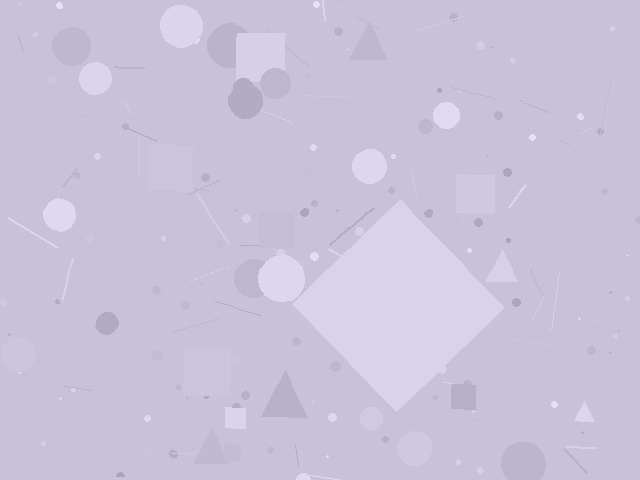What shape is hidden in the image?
A diamond is hidden in the image.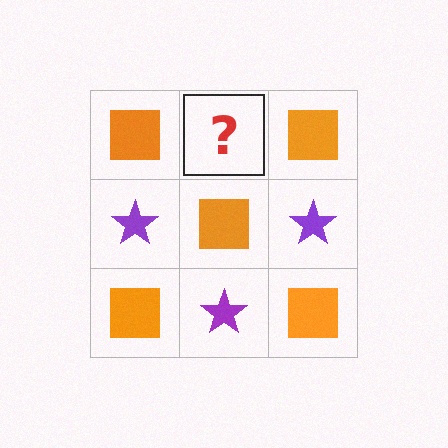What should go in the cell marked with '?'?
The missing cell should contain a purple star.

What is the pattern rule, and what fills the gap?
The rule is that it alternates orange square and purple star in a checkerboard pattern. The gap should be filled with a purple star.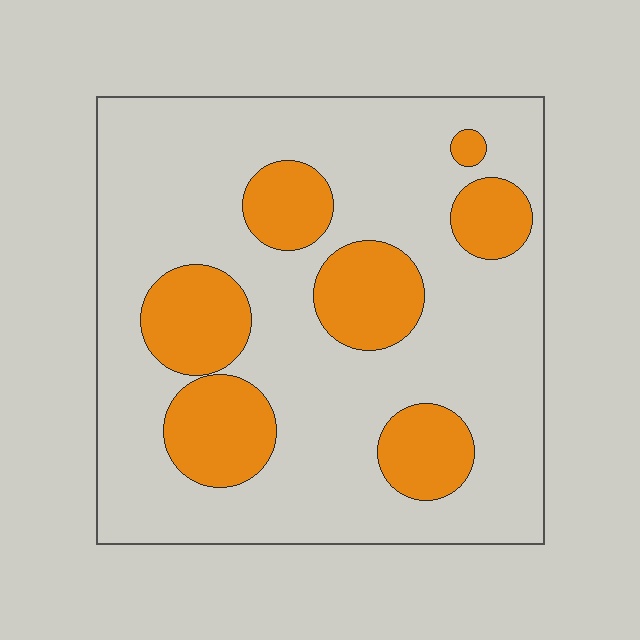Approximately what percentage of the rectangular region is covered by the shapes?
Approximately 25%.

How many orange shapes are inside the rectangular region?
7.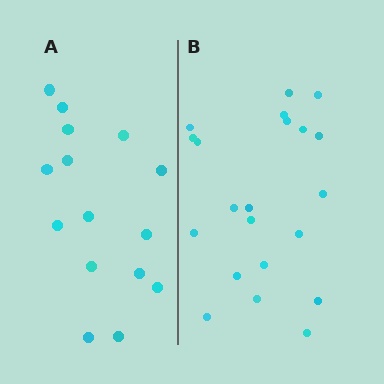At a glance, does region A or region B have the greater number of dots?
Region B (the right region) has more dots.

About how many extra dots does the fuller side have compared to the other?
Region B has about 6 more dots than region A.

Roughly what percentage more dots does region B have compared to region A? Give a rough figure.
About 40% more.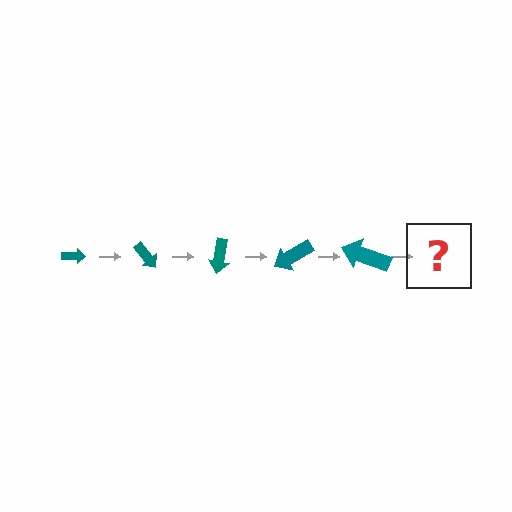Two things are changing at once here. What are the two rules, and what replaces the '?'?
The two rules are that the arrow grows larger each step and it rotates 50 degrees each step. The '?' should be an arrow, larger than the previous one and rotated 250 degrees from the start.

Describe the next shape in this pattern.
It should be an arrow, larger than the previous one and rotated 250 degrees from the start.